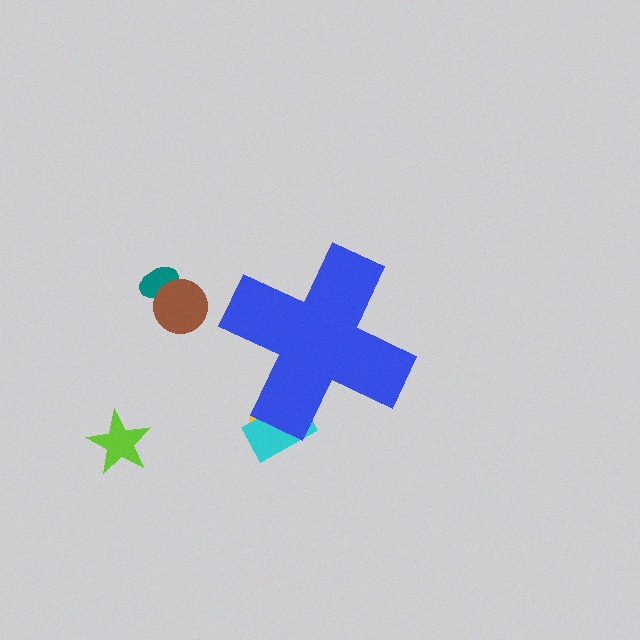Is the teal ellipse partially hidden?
No, the teal ellipse is fully visible.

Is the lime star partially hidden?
No, the lime star is fully visible.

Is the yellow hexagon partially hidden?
Yes, the yellow hexagon is partially hidden behind the blue cross.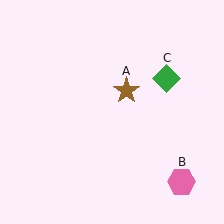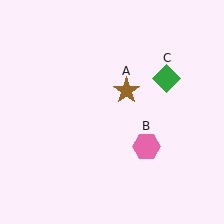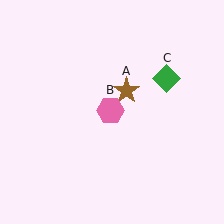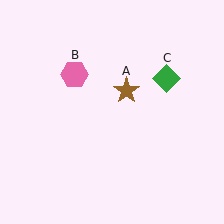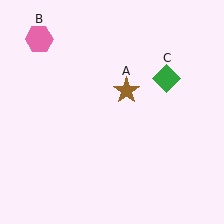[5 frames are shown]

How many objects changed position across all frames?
1 object changed position: pink hexagon (object B).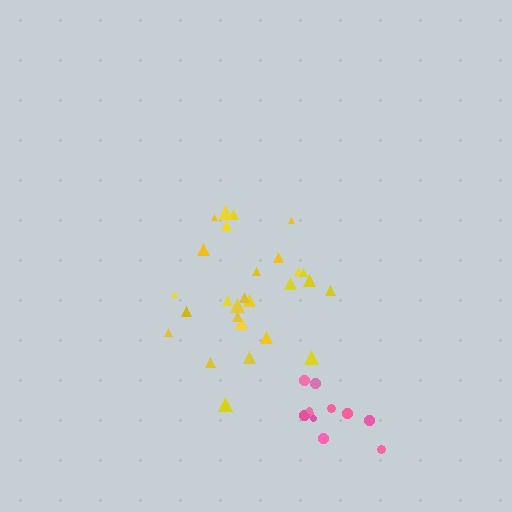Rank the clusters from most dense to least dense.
pink, yellow.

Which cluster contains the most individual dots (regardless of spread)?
Yellow (27).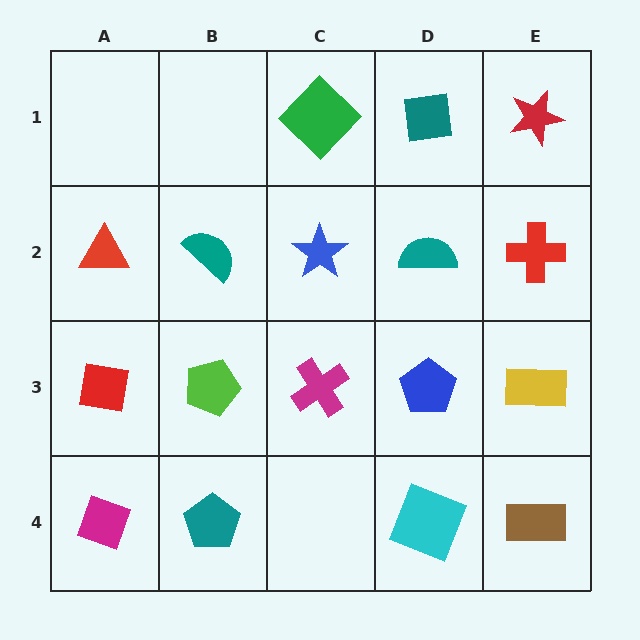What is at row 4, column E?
A brown rectangle.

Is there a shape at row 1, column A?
No, that cell is empty.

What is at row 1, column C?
A green diamond.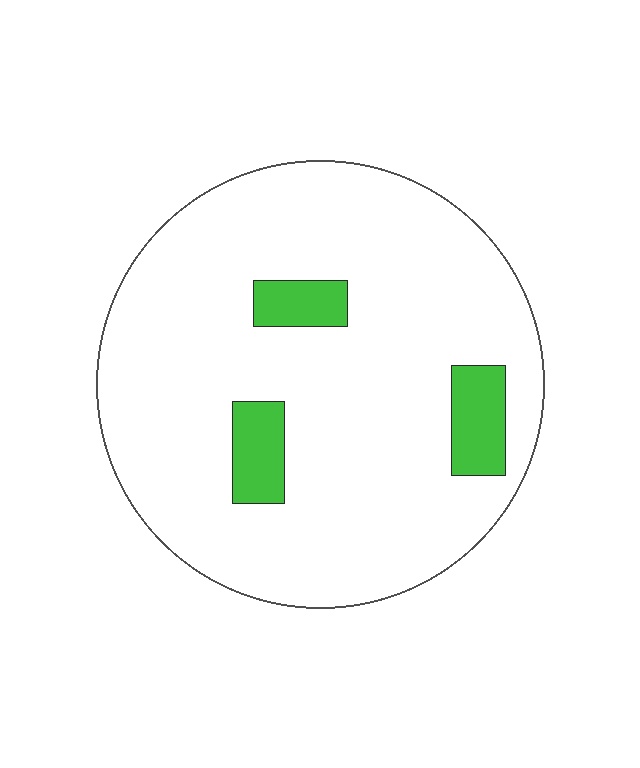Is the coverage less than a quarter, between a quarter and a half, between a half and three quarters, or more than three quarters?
Less than a quarter.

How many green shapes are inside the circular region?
3.